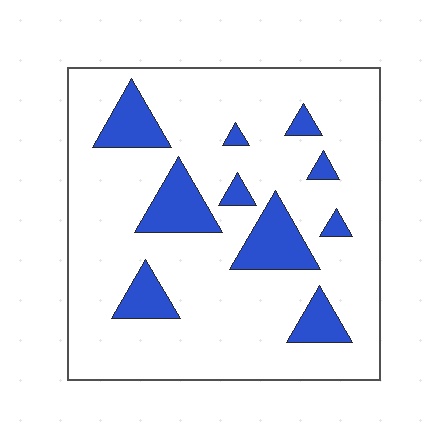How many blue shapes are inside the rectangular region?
10.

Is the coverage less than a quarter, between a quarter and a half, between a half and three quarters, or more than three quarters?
Less than a quarter.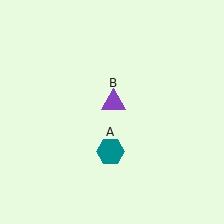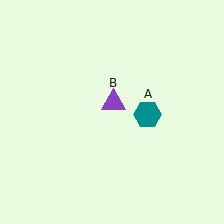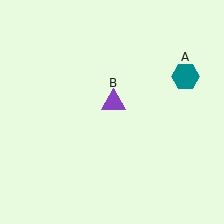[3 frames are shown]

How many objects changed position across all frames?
1 object changed position: teal hexagon (object A).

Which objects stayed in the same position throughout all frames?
Purple triangle (object B) remained stationary.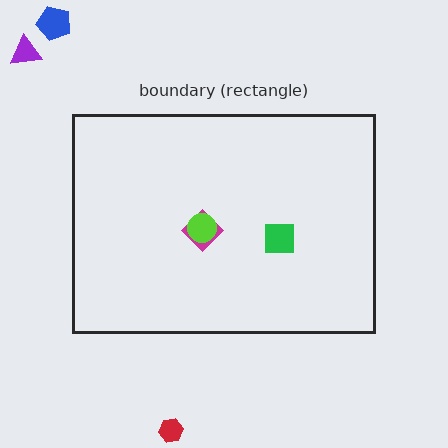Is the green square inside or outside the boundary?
Inside.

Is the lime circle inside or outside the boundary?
Inside.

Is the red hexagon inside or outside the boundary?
Outside.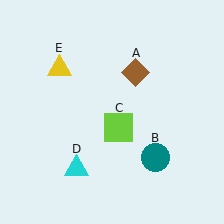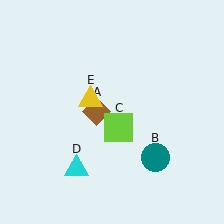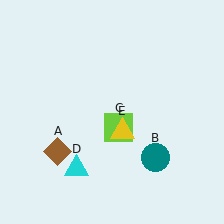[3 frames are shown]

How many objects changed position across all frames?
2 objects changed position: brown diamond (object A), yellow triangle (object E).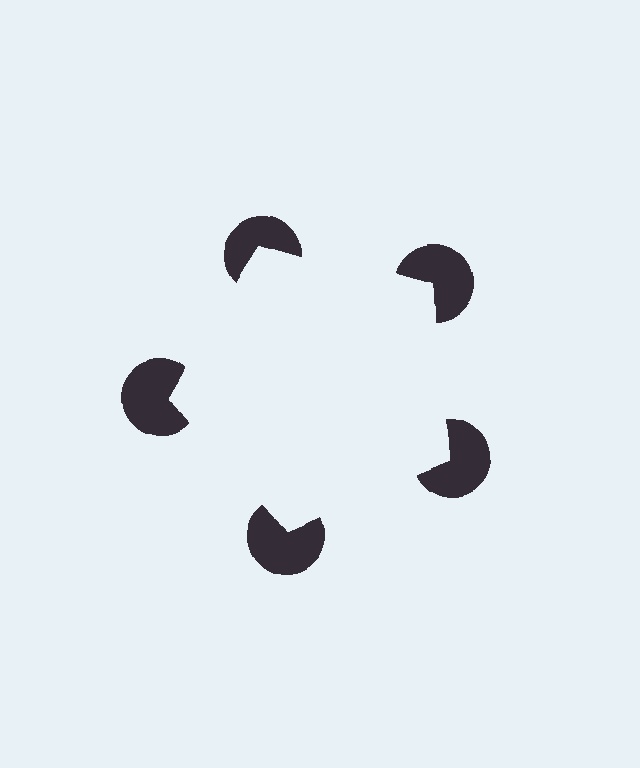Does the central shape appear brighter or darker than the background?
It typically appears slightly brighter than the background, even though no actual brightness change is drawn.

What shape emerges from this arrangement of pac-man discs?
An illusory pentagon — its edges are inferred from the aligned wedge cuts in the pac-man discs, not physically drawn.